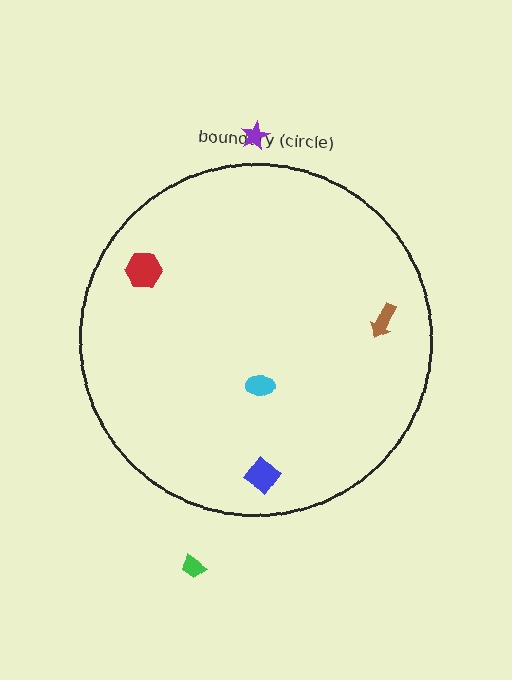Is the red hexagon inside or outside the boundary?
Inside.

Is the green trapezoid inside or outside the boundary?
Outside.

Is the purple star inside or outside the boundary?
Outside.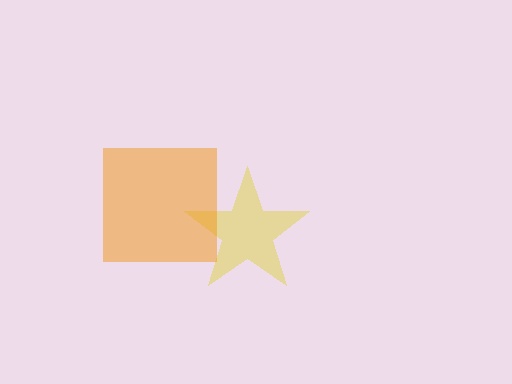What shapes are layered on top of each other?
The layered shapes are: a yellow star, an orange square.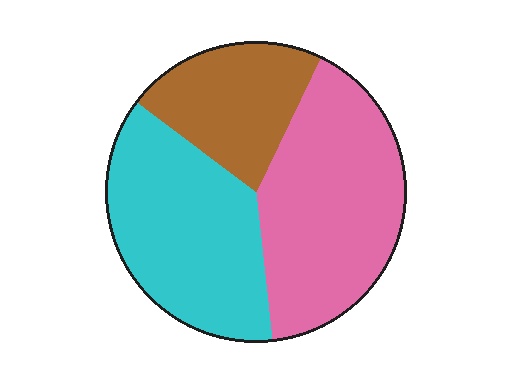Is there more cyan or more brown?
Cyan.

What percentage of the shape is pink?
Pink covers 41% of the shape.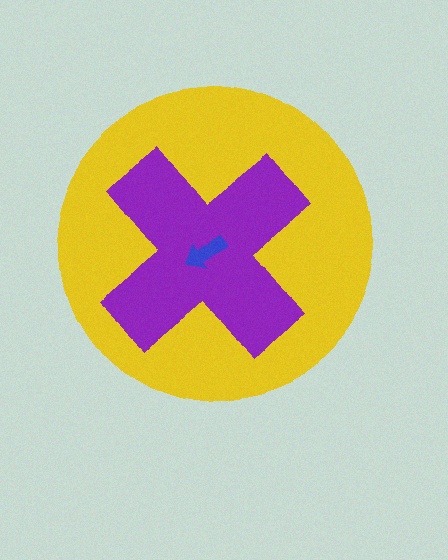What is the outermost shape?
The yellow circle.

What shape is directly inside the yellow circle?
The purple cross.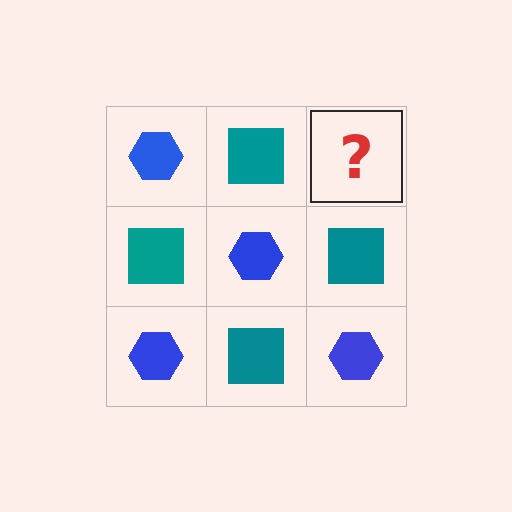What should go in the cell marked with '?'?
The missing cell should contain a blue hexagon.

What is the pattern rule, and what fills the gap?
The rule is that it alternates blue hexagon and teal square in a checkerboard pattern. The gap should be filled with a blue hexagon.